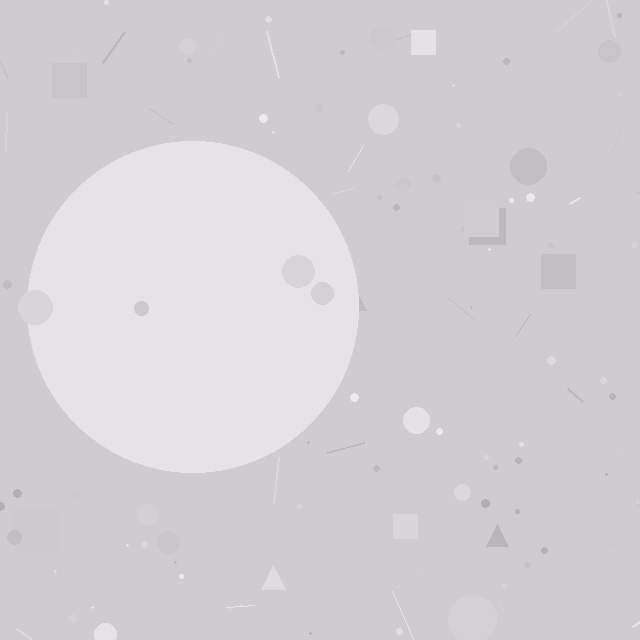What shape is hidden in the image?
A circle is hidden in the image.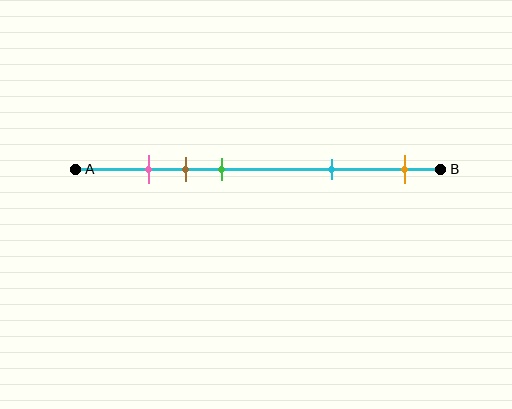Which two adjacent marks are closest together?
The pink and brown marks are the closest adjacent pair.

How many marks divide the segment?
There are 5 marks dividing the segment.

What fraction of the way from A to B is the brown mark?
The brown mark is approximately 30% (0.3) of the way from A to B.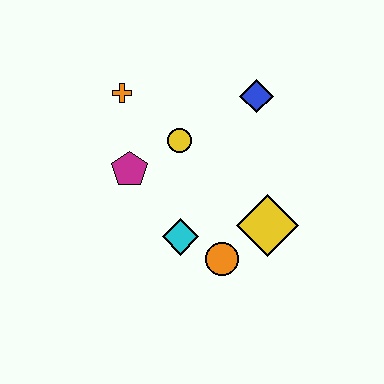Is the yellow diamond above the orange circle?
Yes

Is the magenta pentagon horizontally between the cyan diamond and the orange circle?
No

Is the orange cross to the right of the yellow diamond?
No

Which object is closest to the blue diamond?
The yellow circle is closest to the blue diamond.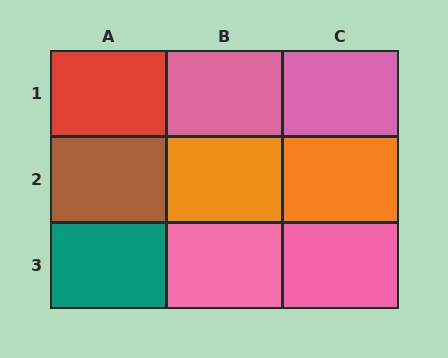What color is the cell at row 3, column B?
Pink.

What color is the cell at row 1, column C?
Pink.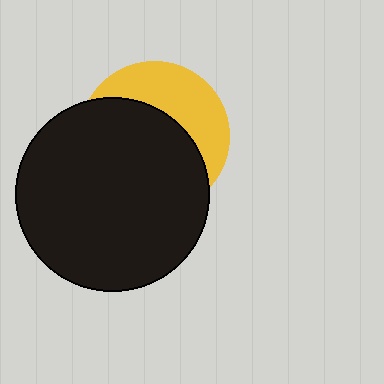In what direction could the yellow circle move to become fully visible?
The yellow circle could move up. That would shift it out from behind the black circle entirely.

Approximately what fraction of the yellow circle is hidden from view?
Roughly 63% of the yellow circle is hidden behind the black circle.